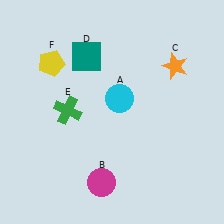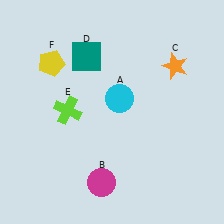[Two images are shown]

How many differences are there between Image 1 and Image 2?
There is 1 difference between the two images.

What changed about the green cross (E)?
In Image 1, E is green. In Image 2, it changed to lime.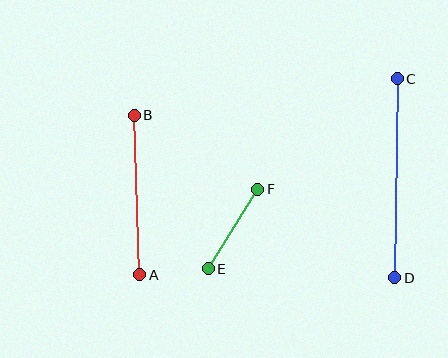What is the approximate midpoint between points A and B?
The midpoint is at approximately (137, 195) pixels.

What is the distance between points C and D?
The distance is approximately 199 pixels.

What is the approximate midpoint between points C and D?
The midpoint is at approximately (396, 178) pixels.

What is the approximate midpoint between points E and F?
The midpoint is at approximately (233, 229) pixels.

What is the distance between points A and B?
The distance is approximately 159 pixels.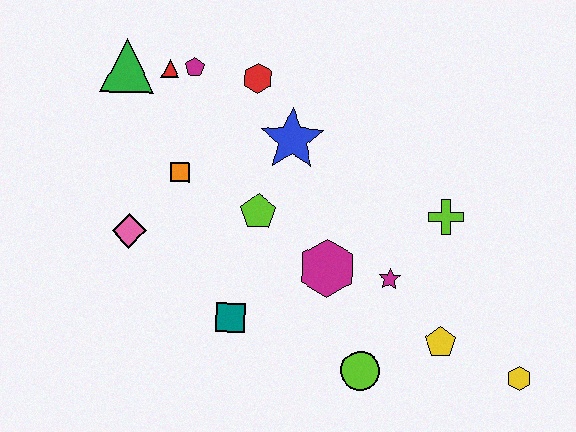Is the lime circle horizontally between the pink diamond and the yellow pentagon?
Yes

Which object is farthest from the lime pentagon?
The yellow hexagon is farthest from the lime pentagon.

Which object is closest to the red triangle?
The magenta pentagon is closest to the red triangle.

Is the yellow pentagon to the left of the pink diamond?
No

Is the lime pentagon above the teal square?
Yes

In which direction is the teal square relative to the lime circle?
The teal square is to the left of the lime circle.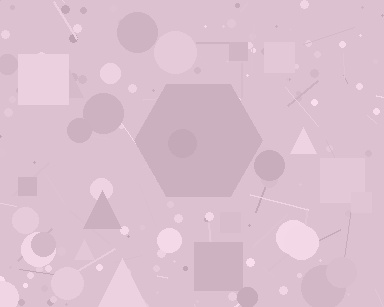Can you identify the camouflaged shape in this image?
The camouflaged shape is a hexagon.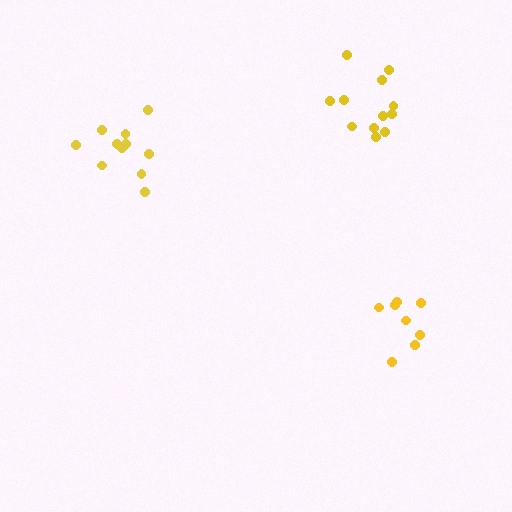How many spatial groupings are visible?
There are 3 spatial groupings.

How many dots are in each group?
Group 1: 11 dots, Group 2: 8 dots, Group 3: 12 dots (31 total).